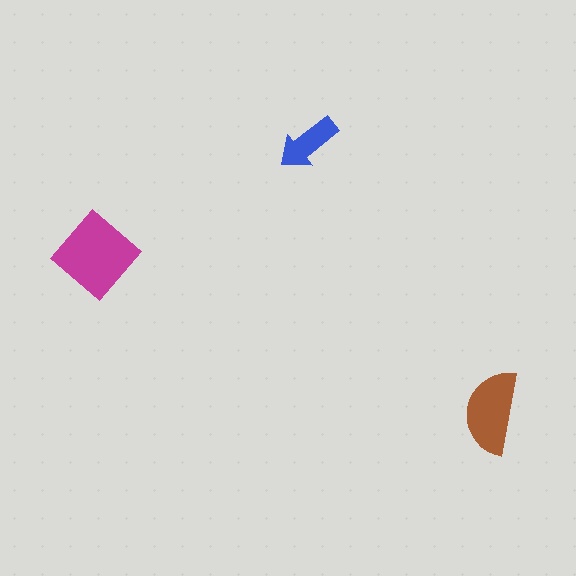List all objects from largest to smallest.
The magenta diamond, the brown semicircle, the blue arrow.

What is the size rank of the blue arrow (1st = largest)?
3rd.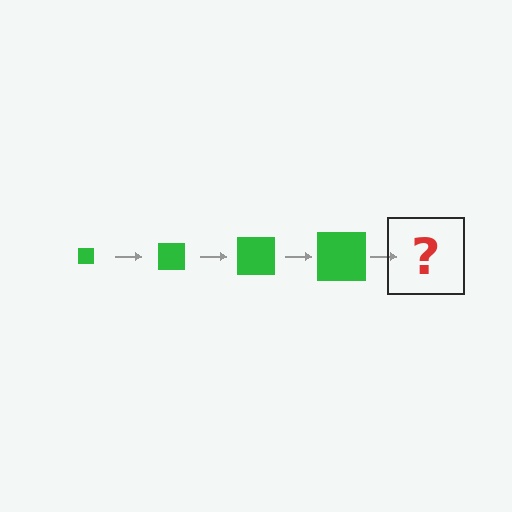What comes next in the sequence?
The next element should be a green square, larger than the previous one.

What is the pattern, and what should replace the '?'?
The pattern is that the square gets progressively larger each step. The '?' should be a green square, larger than the previous one.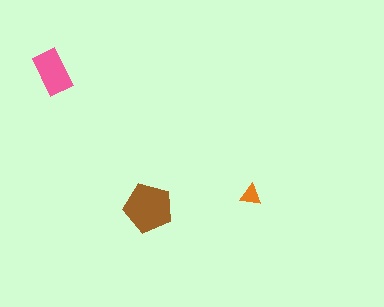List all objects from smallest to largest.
The orange triangle, the pink rectangle, the brown pentagon.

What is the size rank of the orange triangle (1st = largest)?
3rd.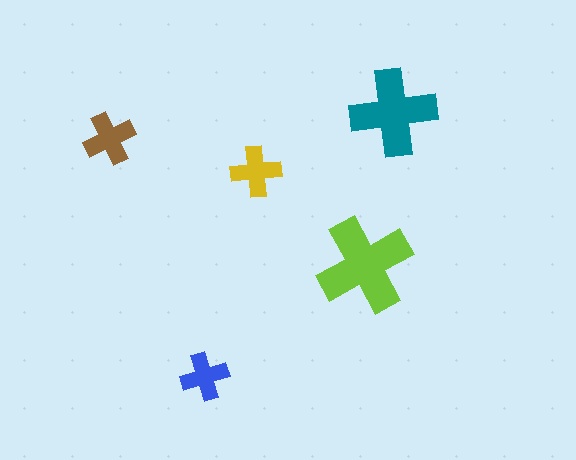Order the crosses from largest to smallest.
the lime one, the teal one, the brown one, the yellow one, the blue one.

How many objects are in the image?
There are 5 objects in the image.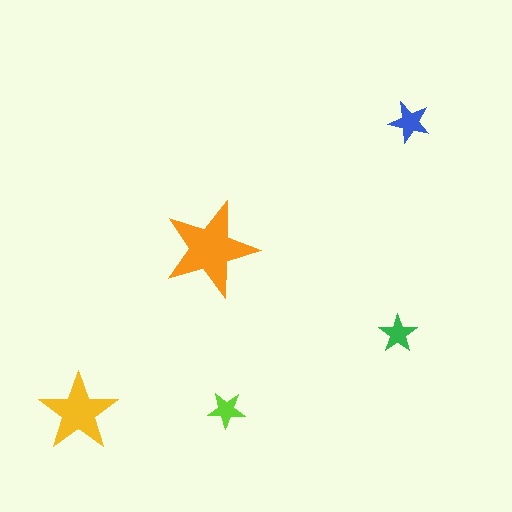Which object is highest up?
The blue star is topmost.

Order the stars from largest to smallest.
the orange one, the yellow one, the blue one, the green one, the lime one.